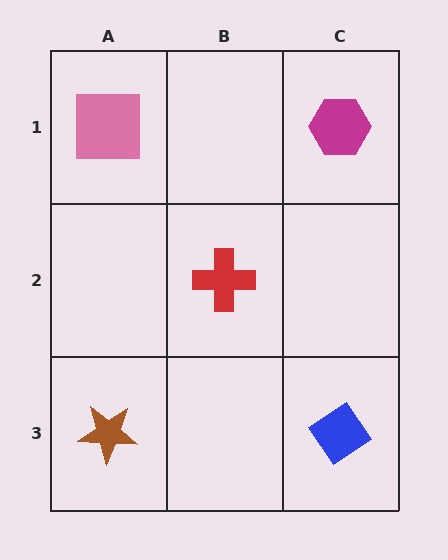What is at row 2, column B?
A red cross.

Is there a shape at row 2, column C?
No, that cell is empty.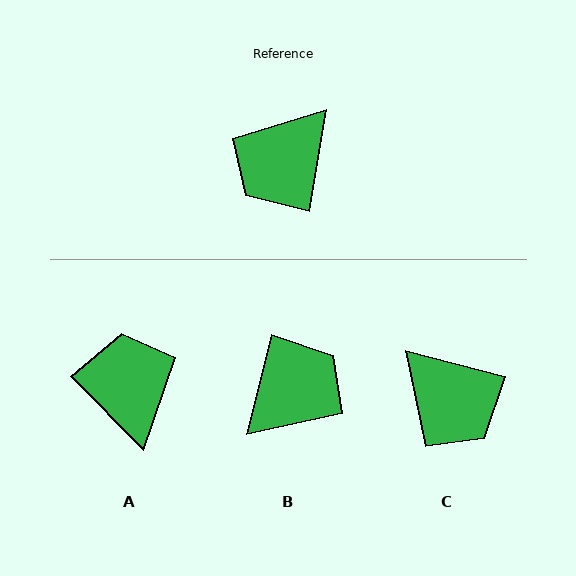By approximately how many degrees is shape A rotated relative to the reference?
Approximately 126 degrees clockwise.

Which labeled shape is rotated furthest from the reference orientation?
B, about 176 degrees away.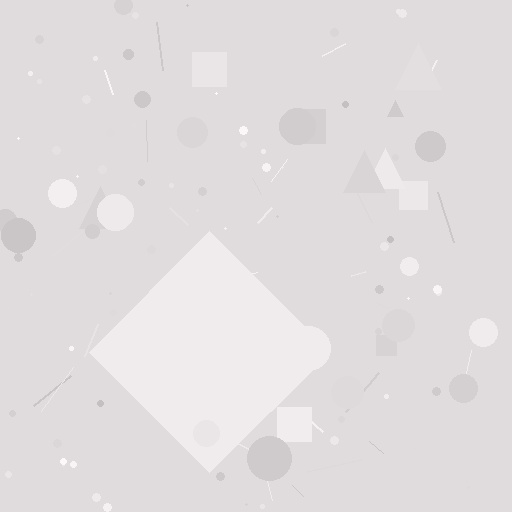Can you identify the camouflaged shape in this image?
The camouflaged shape is a diamond.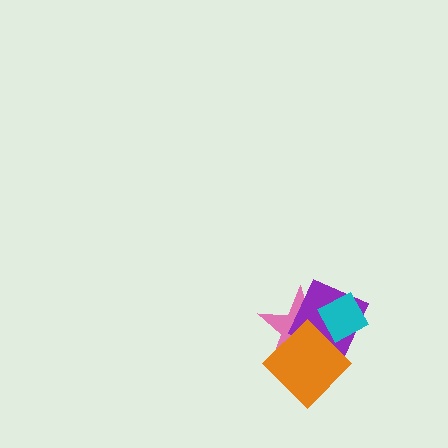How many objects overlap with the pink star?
3 objects overlap with the pink star.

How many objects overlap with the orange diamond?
3 objects overlap with the orange diamond.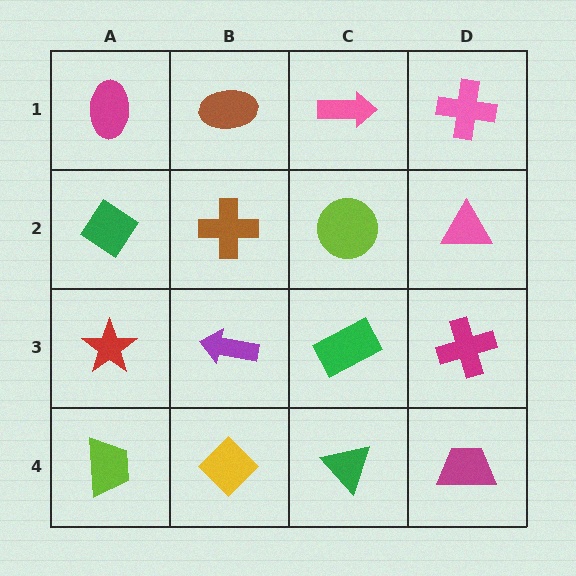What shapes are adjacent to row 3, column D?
A pink triangle (row 2, column D), a magenta trapezoid (row 4, column D), a green rectangle (row 3, column C).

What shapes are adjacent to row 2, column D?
A pink cross (row 1, column D), a magenta cross (row 3, column D), a lime circle (row 2, column C).